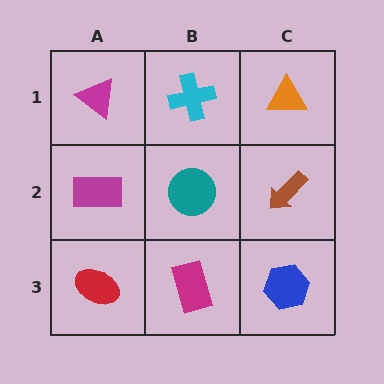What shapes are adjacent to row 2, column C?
An orange triangle (row 1, column C), a blue hexagon (row 3, column C), a teal circle (row 2, column B).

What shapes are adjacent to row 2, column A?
A magenta triangle (row 1, column A), a red ellipse (row 3, column A), a teal circle (row 2, column B).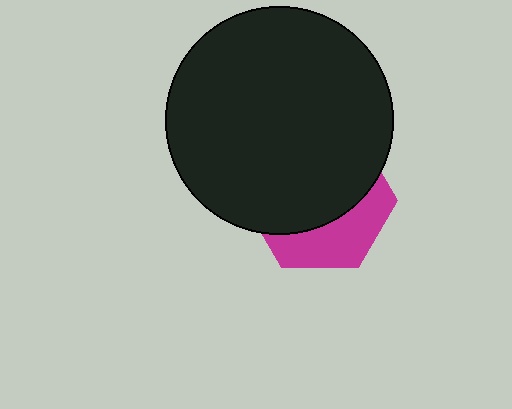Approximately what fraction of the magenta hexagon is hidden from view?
Roughly 65% of the magenta hexagon is hidden behind the black circle.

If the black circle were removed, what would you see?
You would see the complete magenta hexagon.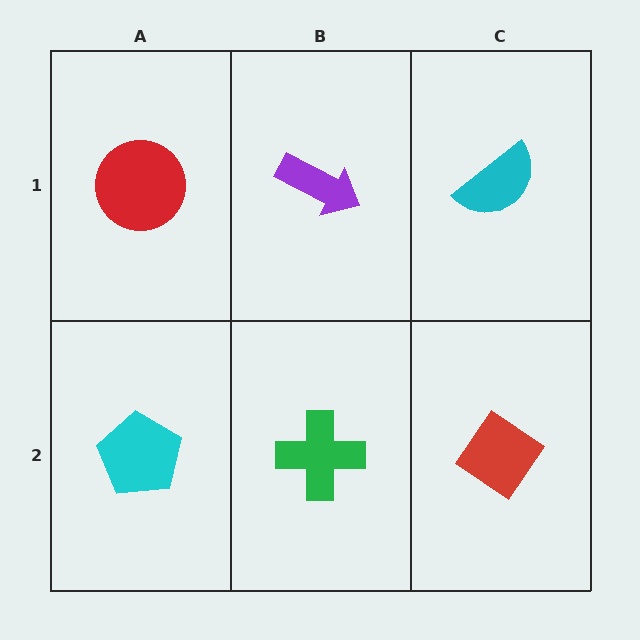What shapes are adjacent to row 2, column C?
A cyan semicircle (row 1, column C), a green cross (row 2, column B).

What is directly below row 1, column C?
A red diamond.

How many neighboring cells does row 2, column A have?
2.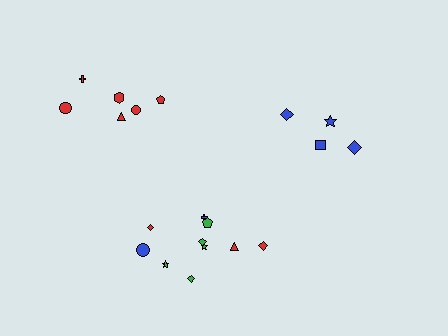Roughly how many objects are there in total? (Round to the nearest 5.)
Roughly 20 objects in total.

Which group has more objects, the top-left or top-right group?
The top-left group.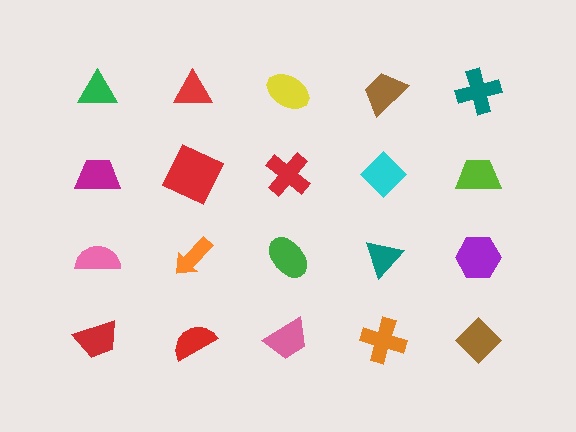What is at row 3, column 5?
A purple hexagon.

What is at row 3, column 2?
An orange arrow.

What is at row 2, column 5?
A lime trapezoid.